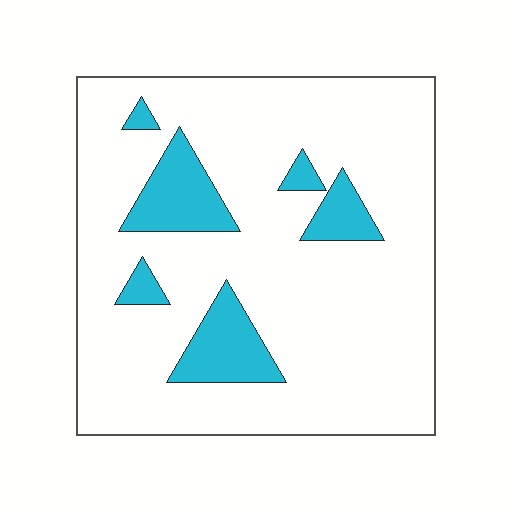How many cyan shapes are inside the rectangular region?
6.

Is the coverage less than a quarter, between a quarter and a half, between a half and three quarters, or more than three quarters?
Less than a quarter.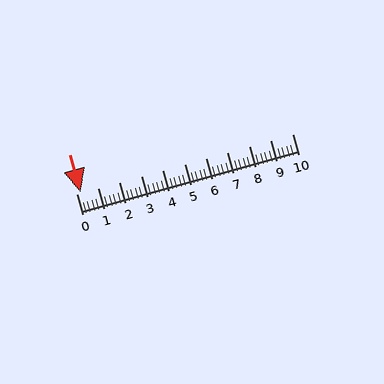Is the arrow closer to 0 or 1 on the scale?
The arrow is closer to 0.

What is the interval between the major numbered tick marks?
The major tick marks are spaced 1 units apart.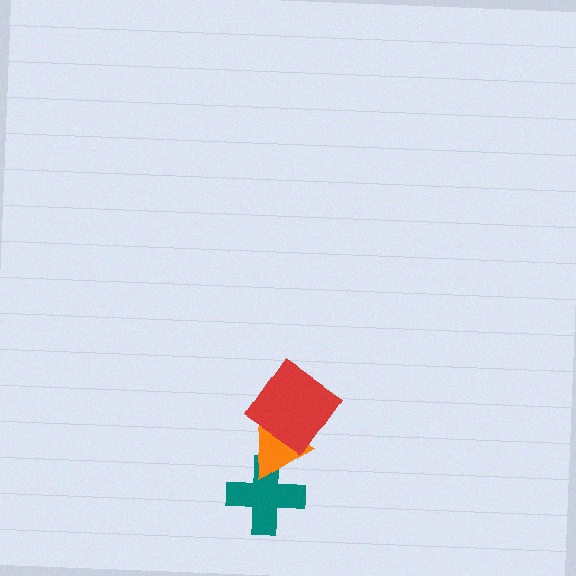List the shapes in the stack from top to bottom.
From top to bottom: the red diamond, the orange triangle, the teal cross.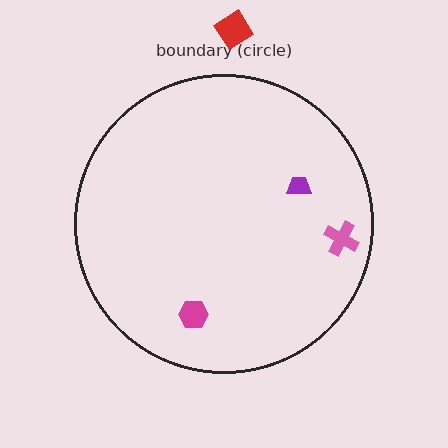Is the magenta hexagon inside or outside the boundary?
Inside.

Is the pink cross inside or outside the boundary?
Inside.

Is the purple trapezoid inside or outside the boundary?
Inside.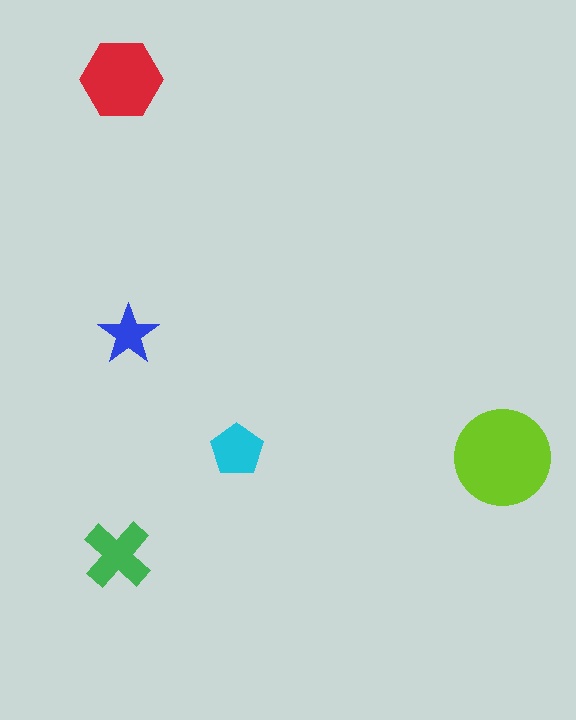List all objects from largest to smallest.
The lime circle, the red hexagon, the green cross, the cyan pentagon, the blue star.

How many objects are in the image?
There are 5 objects in the image.